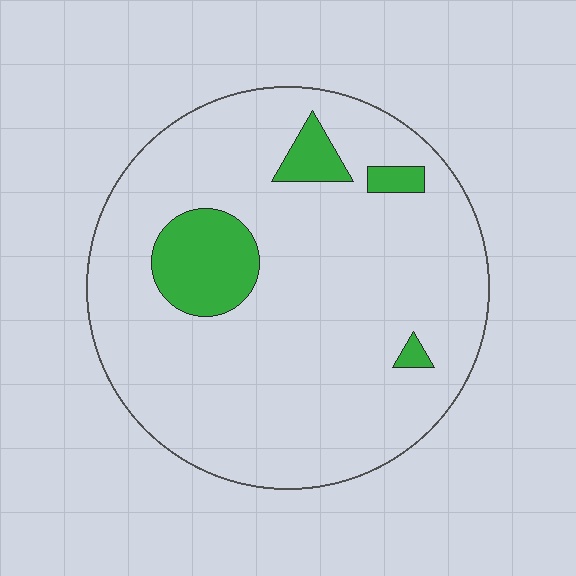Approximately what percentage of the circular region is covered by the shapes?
Approximately 10%.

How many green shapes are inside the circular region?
4.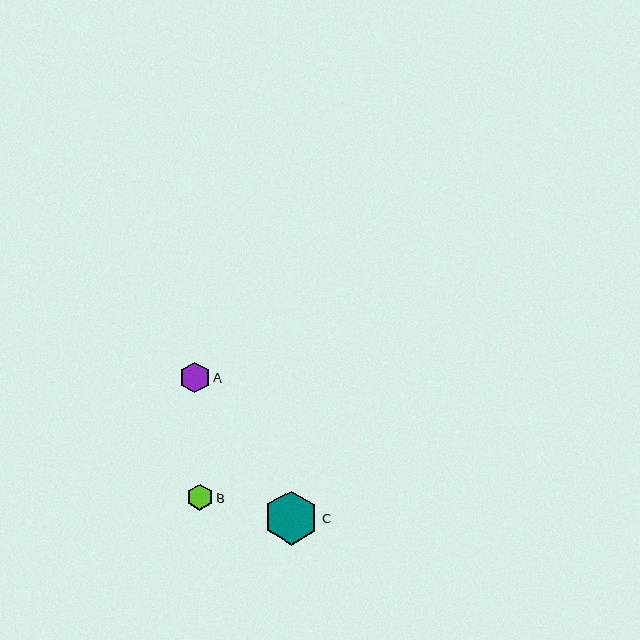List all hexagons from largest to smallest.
From largest to smallest: C, A, B.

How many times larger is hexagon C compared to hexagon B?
Hexagon C is approximately 2.1 times the size of hexagon B.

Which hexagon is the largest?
Hexagon C is the largest with a size of approximately 54 pixels.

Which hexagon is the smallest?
Hexagon B is the smallest with a size of approximately 26 pixels.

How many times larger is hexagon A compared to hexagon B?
Hexagon A is approximately 1.2 times the size of hexagon B.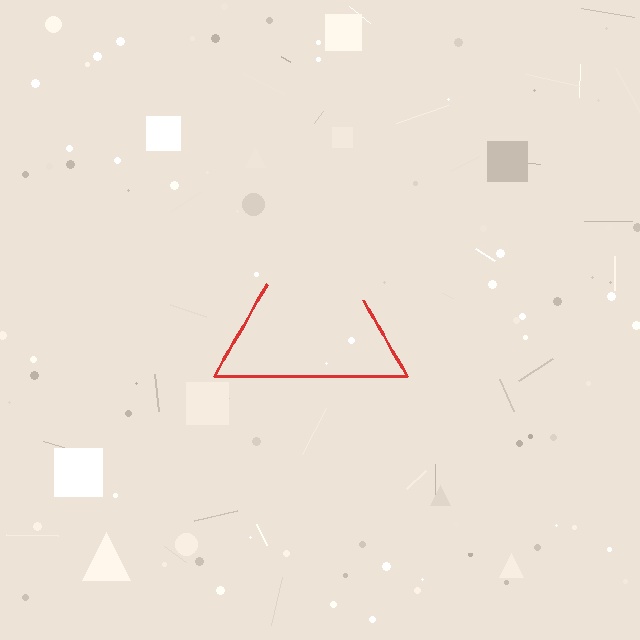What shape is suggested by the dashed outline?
The dashed outline suggests a triangle.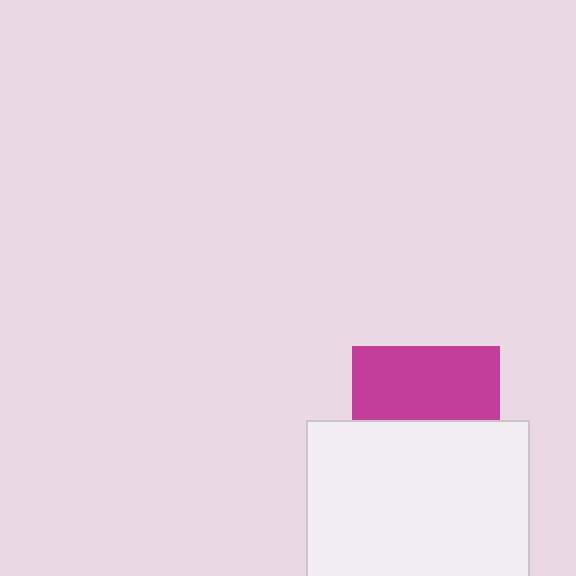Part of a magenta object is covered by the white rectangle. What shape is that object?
It is a square.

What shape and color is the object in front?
The object in front is a white rectangle.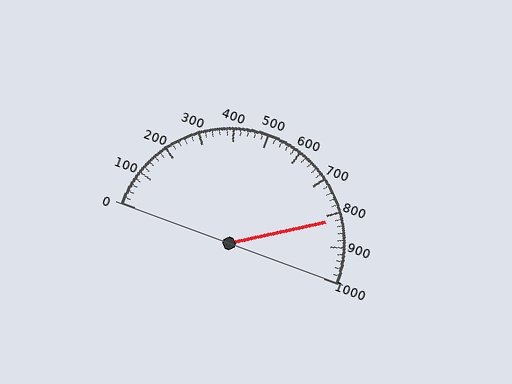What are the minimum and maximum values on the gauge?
The gauge ranges from 0 to 1000.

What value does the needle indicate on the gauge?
The needle indicates approximately 820.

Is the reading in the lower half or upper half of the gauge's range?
The reading is in the upper half of the range (0 to 1000).